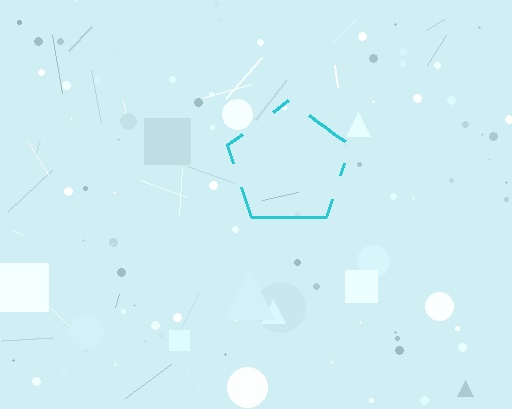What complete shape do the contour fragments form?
The contour fragments form a pentagon.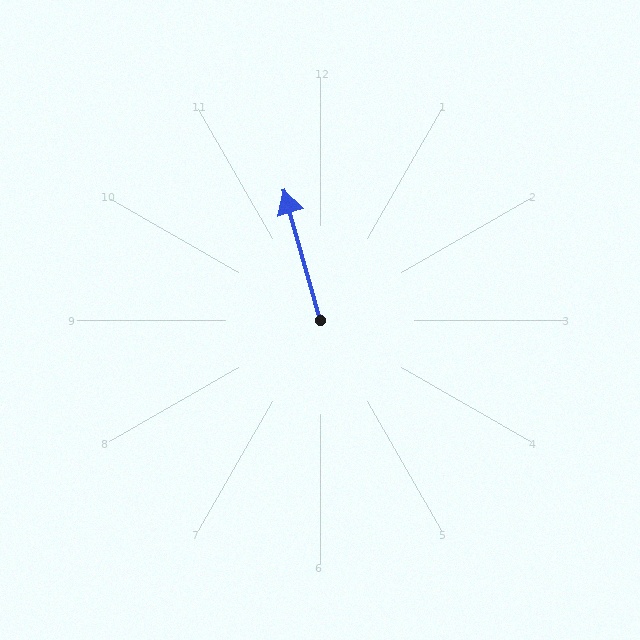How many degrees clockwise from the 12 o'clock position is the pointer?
Approximately 345 degrees.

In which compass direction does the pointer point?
North.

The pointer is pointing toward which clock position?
Roughly 11 o'clock.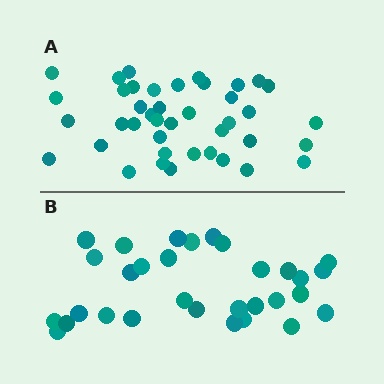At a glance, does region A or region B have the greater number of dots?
Region A (the top region) has more dots.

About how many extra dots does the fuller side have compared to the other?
Region A has roughly 10 or so more dots than region B.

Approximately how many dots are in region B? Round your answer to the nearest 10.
About 30 dots. (The exact count is 31, which rounds to 30.)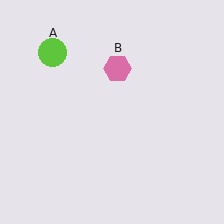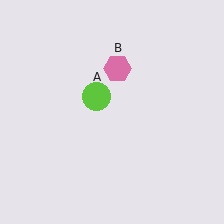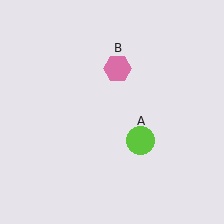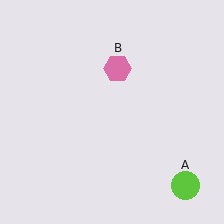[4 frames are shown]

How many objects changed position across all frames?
1 object changed position: lime circle (object A).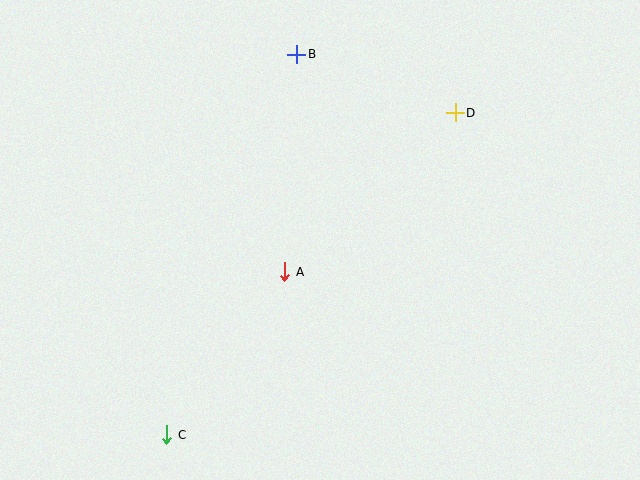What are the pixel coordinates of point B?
Point B is at (297, 54).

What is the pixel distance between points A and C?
The distance between A and C is 201 pixels.